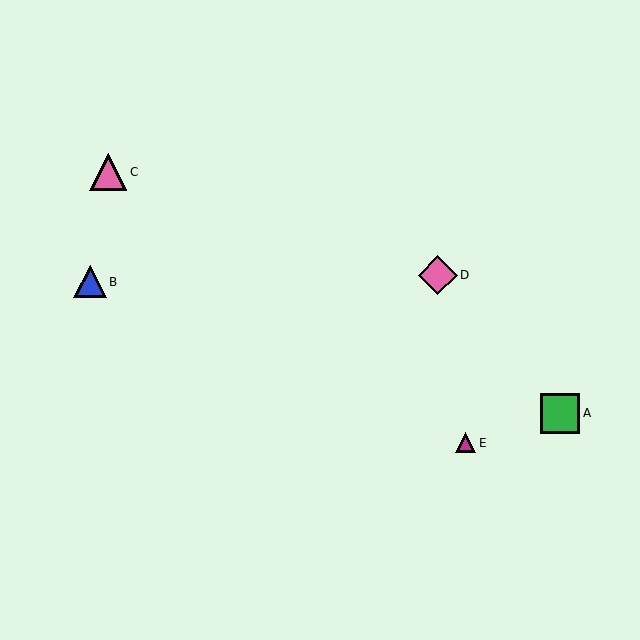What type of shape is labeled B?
Shape B is a blue triangle.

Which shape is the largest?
The green square (labeled A) is the largest.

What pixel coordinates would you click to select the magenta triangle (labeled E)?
Click at (466, 443) to select the magenta triangle E.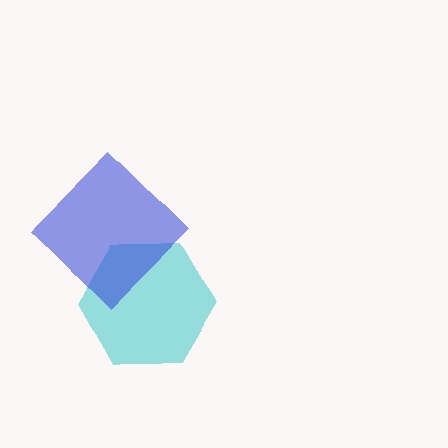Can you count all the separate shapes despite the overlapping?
Yes, there are 2 separate shapes.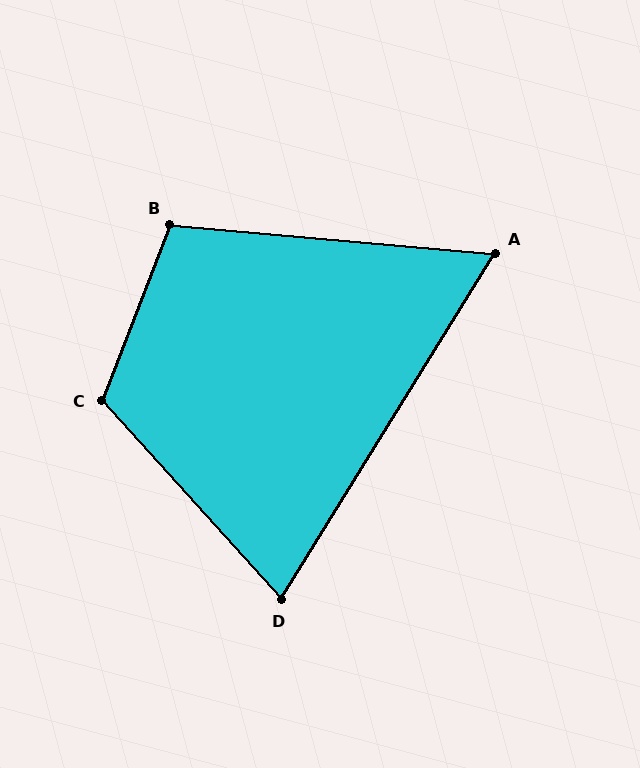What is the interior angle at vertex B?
Approximately 106 degrees (obtuse).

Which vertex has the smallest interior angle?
A, at approximately 63 degrees.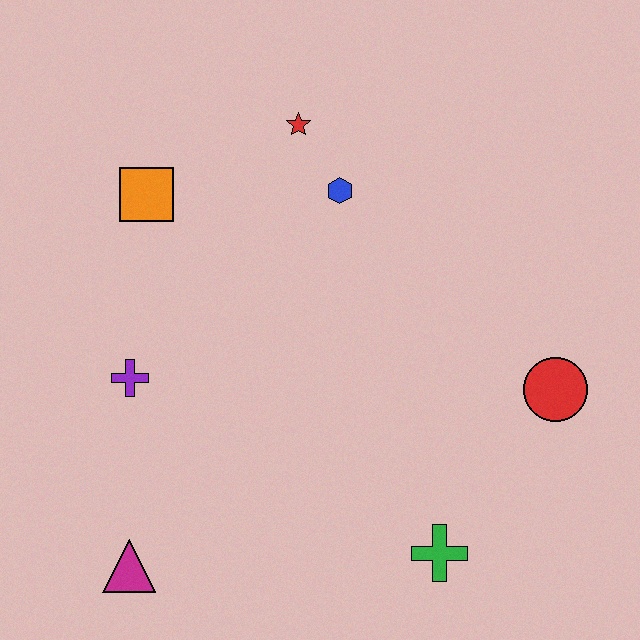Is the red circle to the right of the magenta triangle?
Yes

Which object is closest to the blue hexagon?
The red star is closest to the blue hexagon.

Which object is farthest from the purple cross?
The red circle is farthest from the purple cross.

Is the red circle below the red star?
Yes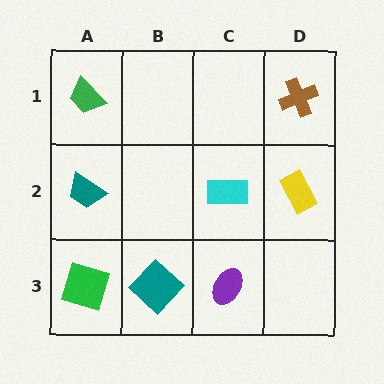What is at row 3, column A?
A green square.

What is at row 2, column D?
A yellow rectangle.